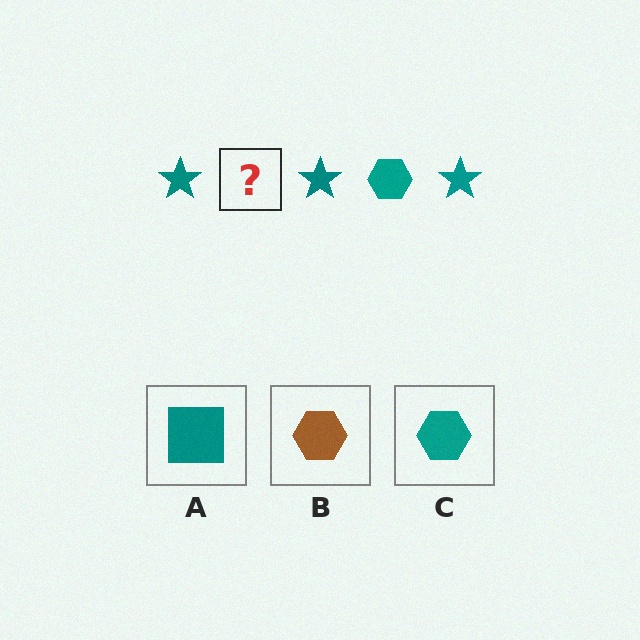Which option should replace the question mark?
Option C.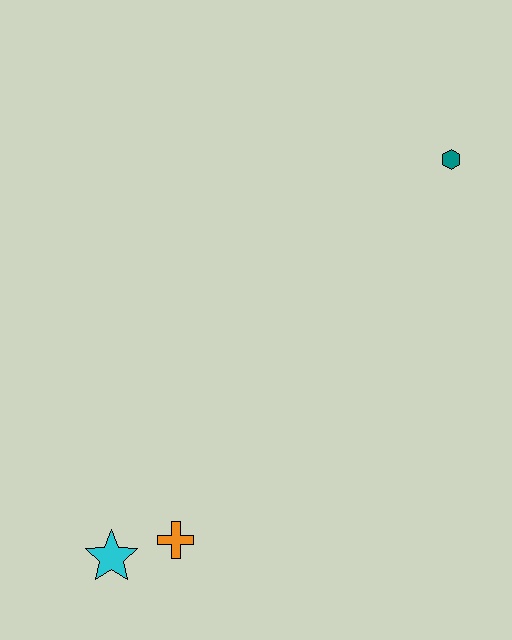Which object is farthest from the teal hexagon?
The cyan star is farthest from the teal hexagon.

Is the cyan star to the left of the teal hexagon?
Yes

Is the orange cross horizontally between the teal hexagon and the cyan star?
Yes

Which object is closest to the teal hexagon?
The orange cross is closest to the teal hexagon.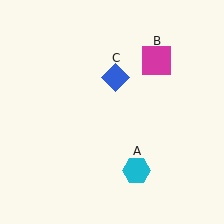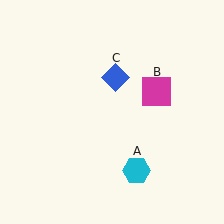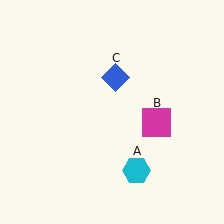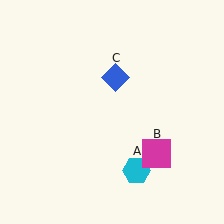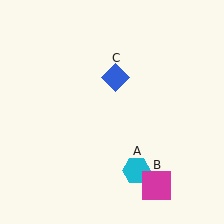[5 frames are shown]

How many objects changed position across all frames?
1 object changed position: magenta square (object B).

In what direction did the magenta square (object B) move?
The magenta square (object B) moved down.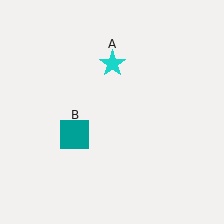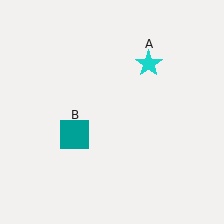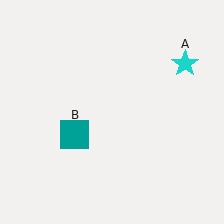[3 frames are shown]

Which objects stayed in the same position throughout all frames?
Teal square (object B) remained stationary.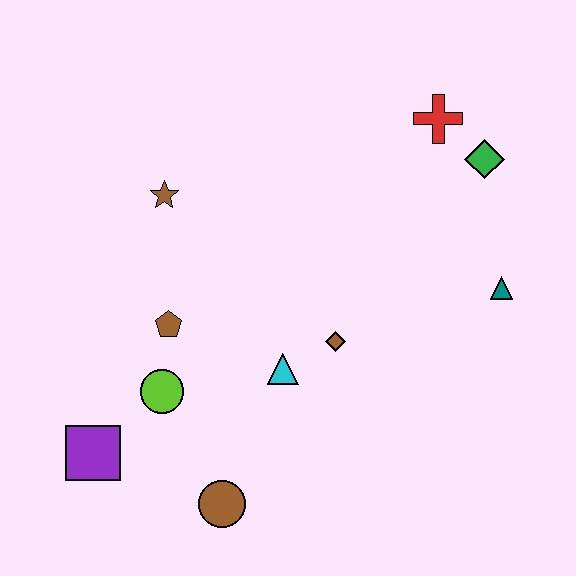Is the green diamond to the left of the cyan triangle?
No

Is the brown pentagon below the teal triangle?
Yes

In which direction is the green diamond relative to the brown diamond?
The green diamond is above the brown diamond.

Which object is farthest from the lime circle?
The green diamond is farthest from the lime circle.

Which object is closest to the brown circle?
The lime circle is closest to the brown circle.